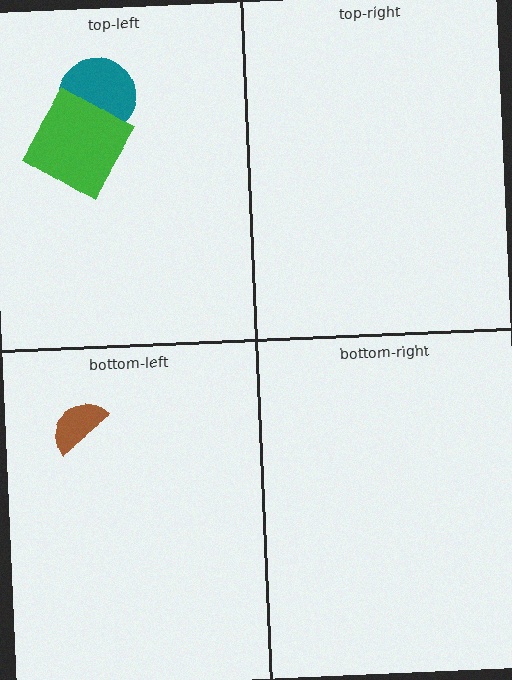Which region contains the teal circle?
The top-left region.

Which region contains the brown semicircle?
The bottom-left region.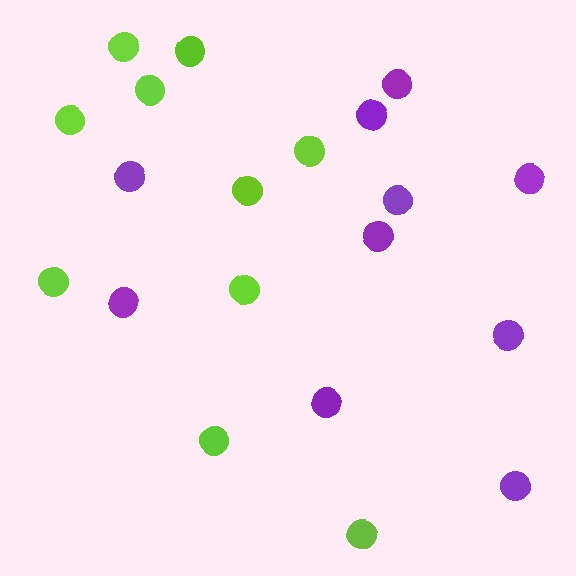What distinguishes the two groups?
There are 2 groups: one group of lime circles (10) and one group of purple circles (10).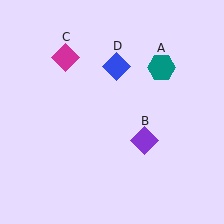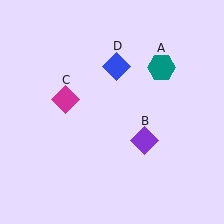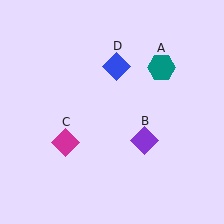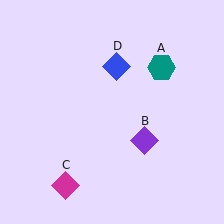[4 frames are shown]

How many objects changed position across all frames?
1 object changed position: magenta diamond (object C).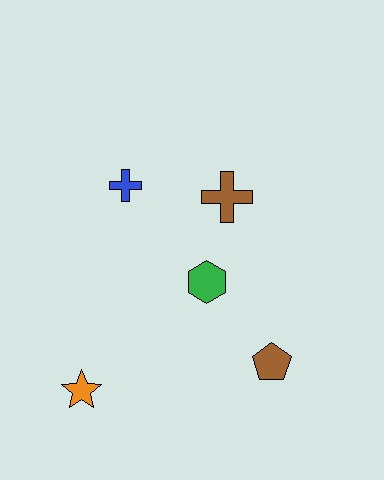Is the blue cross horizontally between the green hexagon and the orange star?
Yes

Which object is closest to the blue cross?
The brown cross is closest to the blue cross.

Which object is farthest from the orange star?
The brown cross is farthest from the orange star.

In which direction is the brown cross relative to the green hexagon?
The brown cross is above the green hexagon.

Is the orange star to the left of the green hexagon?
Yes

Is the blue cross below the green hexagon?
No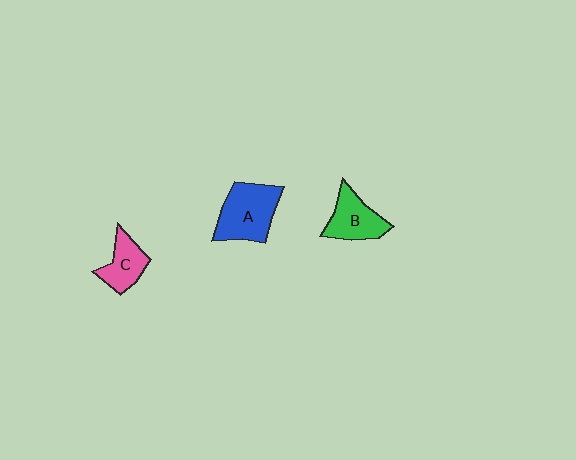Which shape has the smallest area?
Shape C (pink).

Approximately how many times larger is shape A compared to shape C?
Approximately 1.6 times.